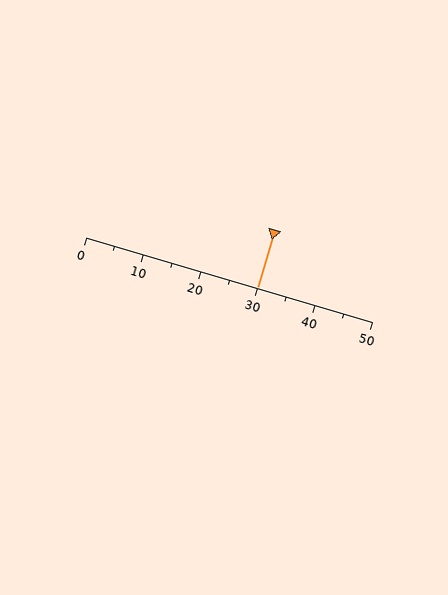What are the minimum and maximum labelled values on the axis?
The axis runs from 0 to 50.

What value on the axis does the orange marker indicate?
The marker indicates approximately 30.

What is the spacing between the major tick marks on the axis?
The major ticks are spaced 10 apart.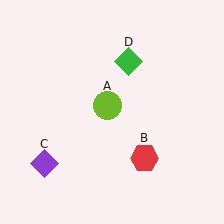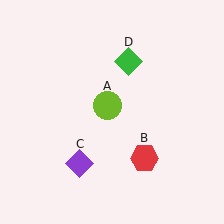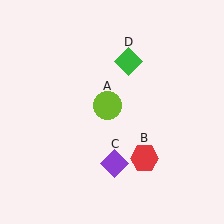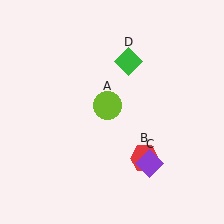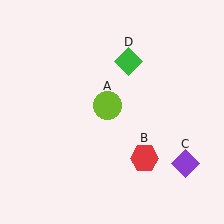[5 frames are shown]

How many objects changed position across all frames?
1 object changed position: purple diamond (object C).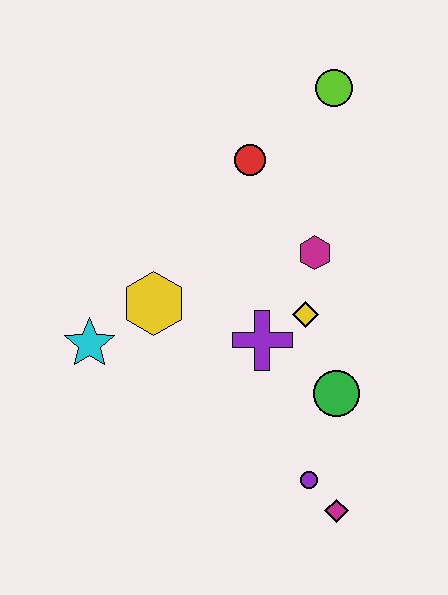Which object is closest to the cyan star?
The yellow hexagon is closest to the cyan star.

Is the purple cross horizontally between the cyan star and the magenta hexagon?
Yes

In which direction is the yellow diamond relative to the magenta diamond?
The yellow diamond is above the magenta diamond.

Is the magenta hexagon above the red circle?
No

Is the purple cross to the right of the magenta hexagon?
No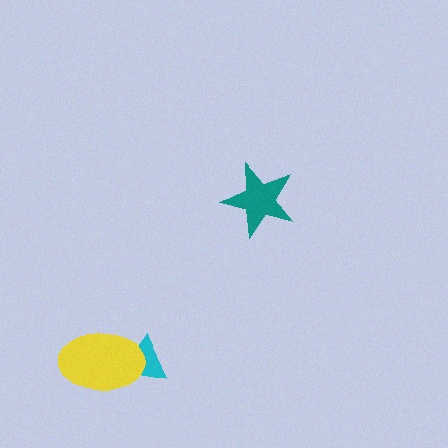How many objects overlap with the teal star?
0 objects overlap with the teal star.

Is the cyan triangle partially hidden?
Yes, it is partially covered by another shape.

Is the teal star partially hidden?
No, no other shape covers it.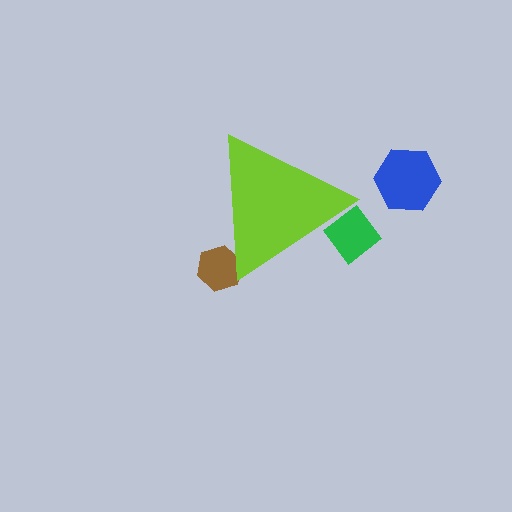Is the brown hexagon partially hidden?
Yes, the brown hexagon is partially hidden behind the lime triangle.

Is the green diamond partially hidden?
Yes, the green diamond is partially hidden behind the lime triangle.